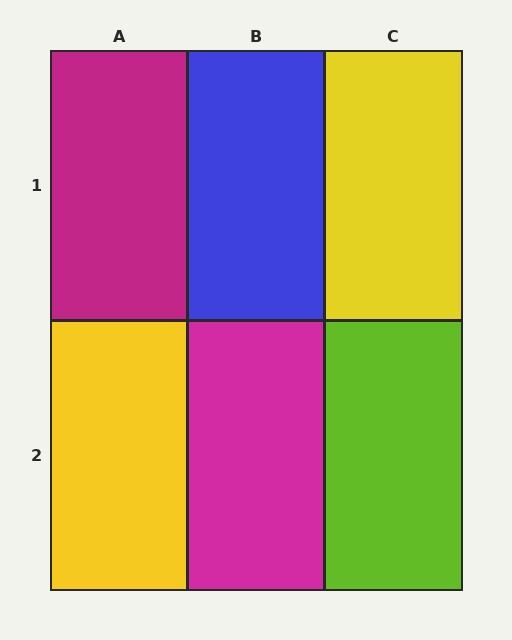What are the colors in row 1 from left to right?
Magenta, blue, yellow.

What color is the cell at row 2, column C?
Lime.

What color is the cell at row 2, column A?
Yellow.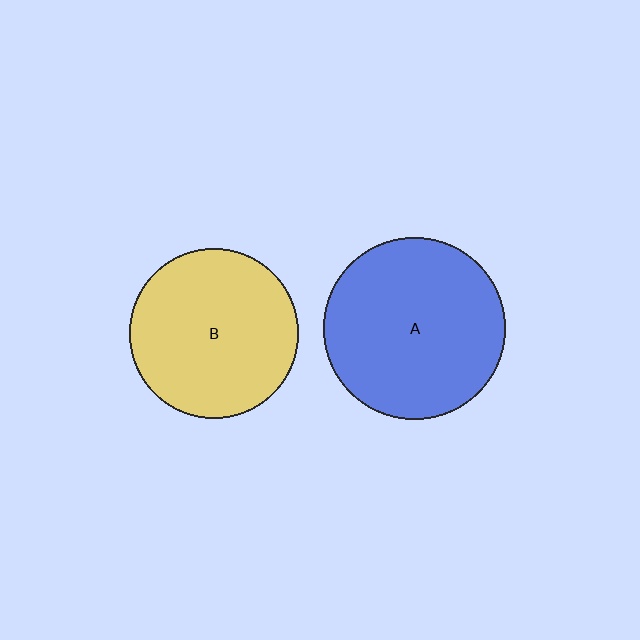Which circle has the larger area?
Circle A (blue).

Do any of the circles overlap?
No, none of the circles overlap.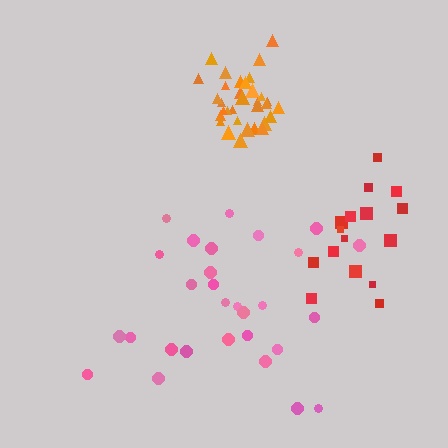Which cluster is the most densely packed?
Orange.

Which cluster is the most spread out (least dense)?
Pink.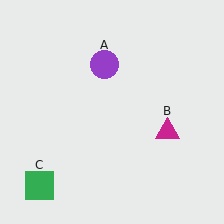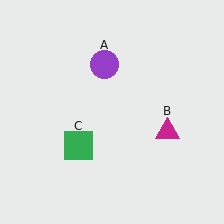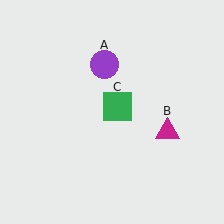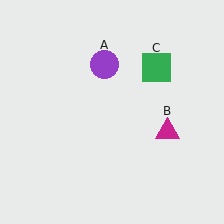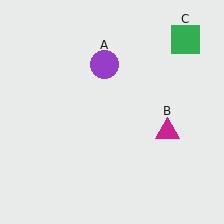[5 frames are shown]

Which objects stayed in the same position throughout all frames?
Purple circle (object A) and magenta triangle (object B) remained stationary.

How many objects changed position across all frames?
1 object changed position: green square (object C).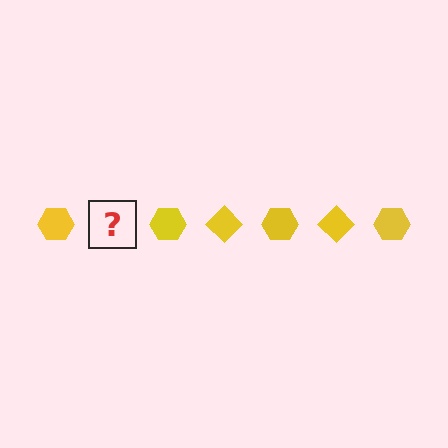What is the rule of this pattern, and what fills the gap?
The rule is that the pattern cycles through hexagon, diamond shapes in yellow. The gap should be filled with a yellow diamond.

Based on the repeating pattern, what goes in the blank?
The blank should be a yellow diamond.